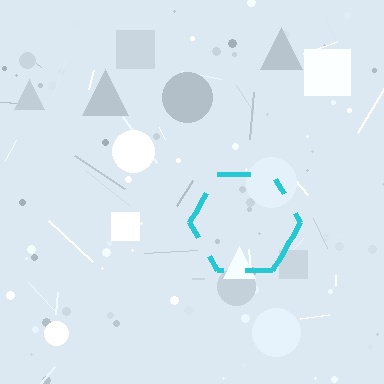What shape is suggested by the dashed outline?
The dashed outline suggests a hexagon.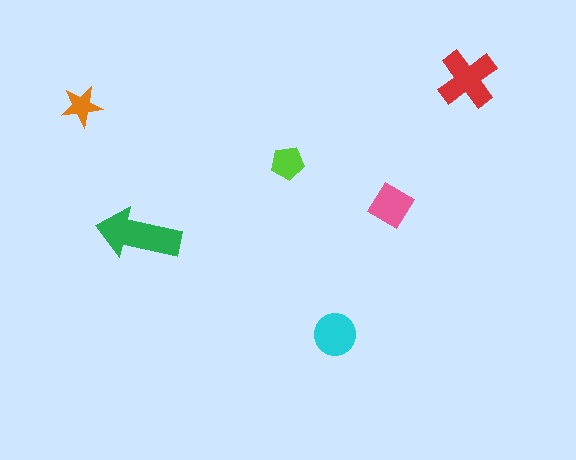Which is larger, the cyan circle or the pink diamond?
The cyan circle.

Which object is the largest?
The green arrow.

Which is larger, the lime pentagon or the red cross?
The red cross.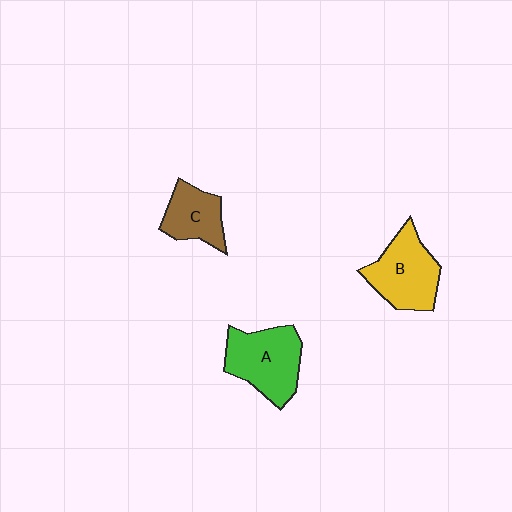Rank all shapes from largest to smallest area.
From largest to smallest: A (green), B (yellow), C (brown).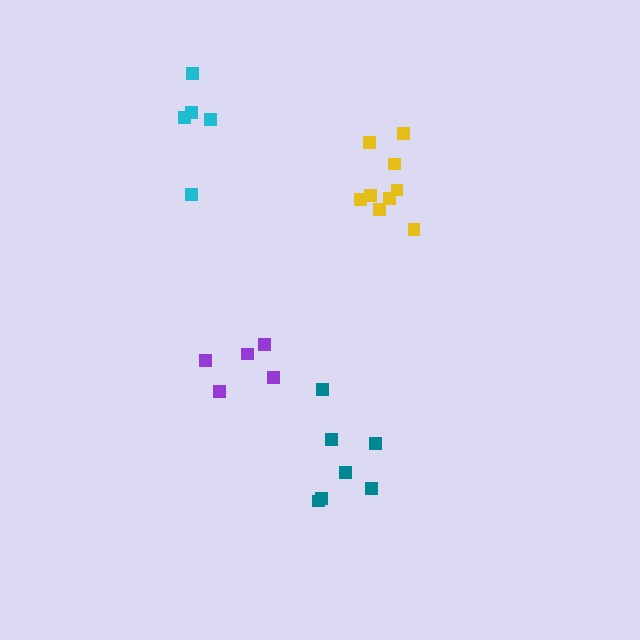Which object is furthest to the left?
The cyan cluster is leftmost.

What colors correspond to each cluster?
The clusters are colored: purple, yellow, teal, cyan.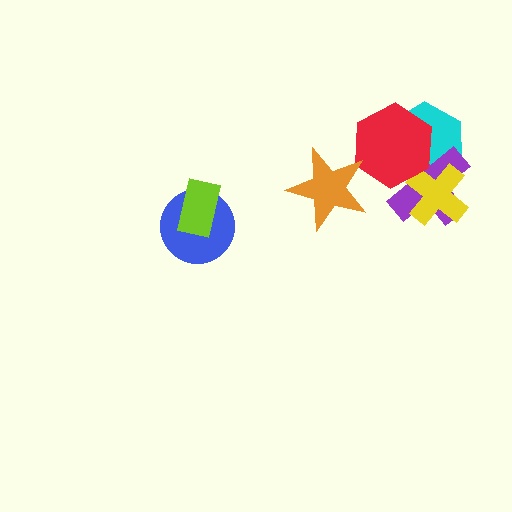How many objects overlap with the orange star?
1 object overlaps with the orange star.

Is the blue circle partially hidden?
Yes, it is partially covered by another shape.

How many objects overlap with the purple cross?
3 objects overlap with the purple cross.